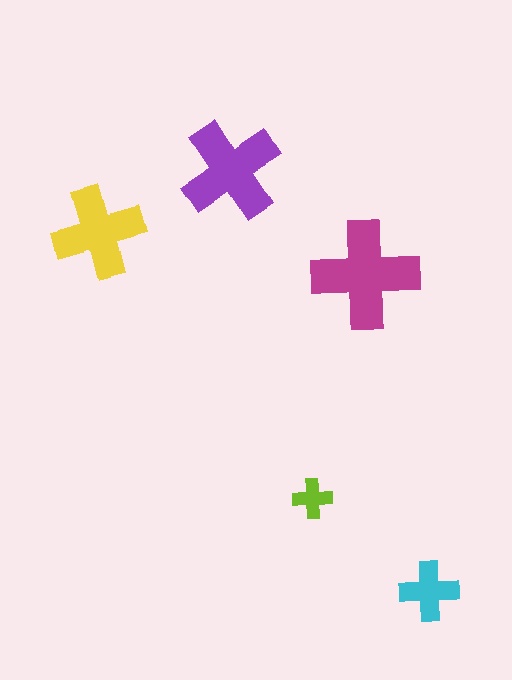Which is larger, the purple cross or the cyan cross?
The purple one.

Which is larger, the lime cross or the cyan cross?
The cyan one.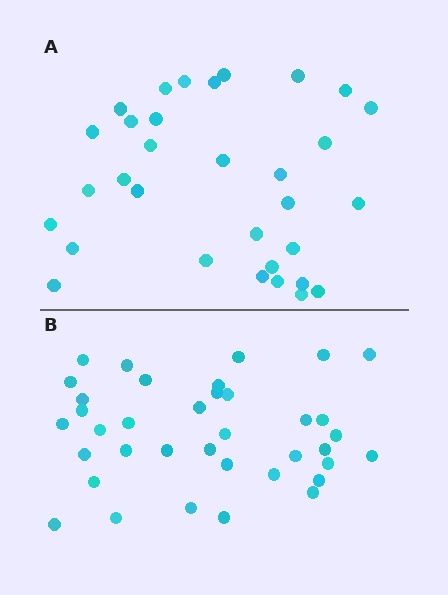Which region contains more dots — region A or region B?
Region B (the bottom region) has more dots.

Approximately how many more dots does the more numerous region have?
Region B has about 5 more dots than region A.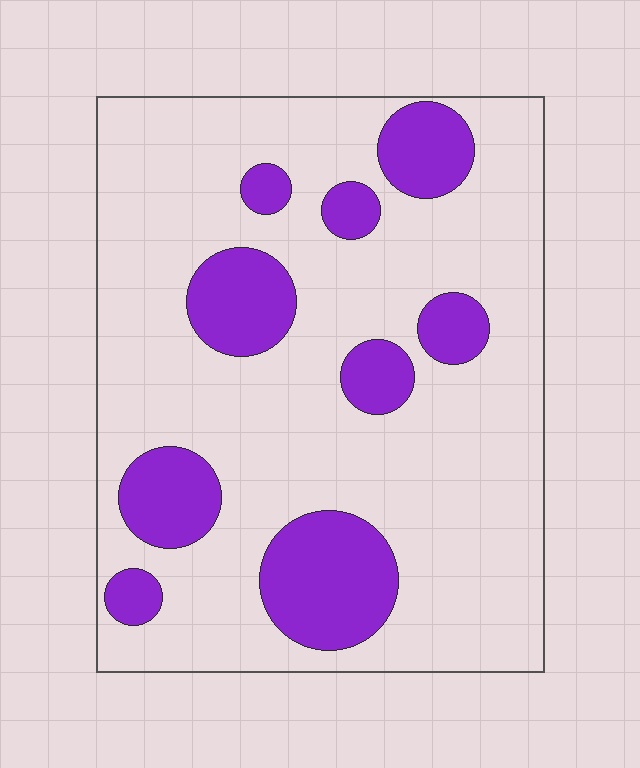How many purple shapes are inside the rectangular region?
9.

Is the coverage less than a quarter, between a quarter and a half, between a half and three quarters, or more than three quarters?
Less than a quarter.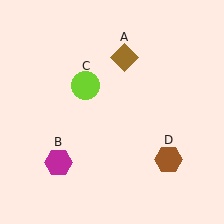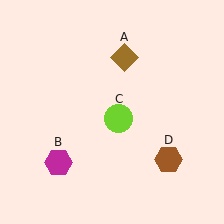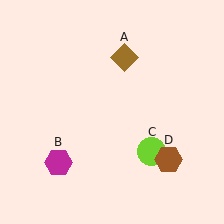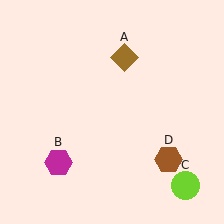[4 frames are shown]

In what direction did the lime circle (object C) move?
The lime circle (object C) moved down and to the right.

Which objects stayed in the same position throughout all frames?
Brown diamond (object A) and magenta hexagon (object B) and brown hexagon (object D) remained stationary.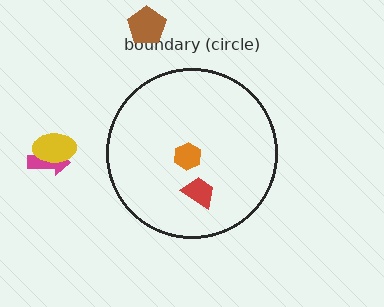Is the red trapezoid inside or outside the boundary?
Inside.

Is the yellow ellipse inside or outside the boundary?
Outside.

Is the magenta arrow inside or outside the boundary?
Outside.